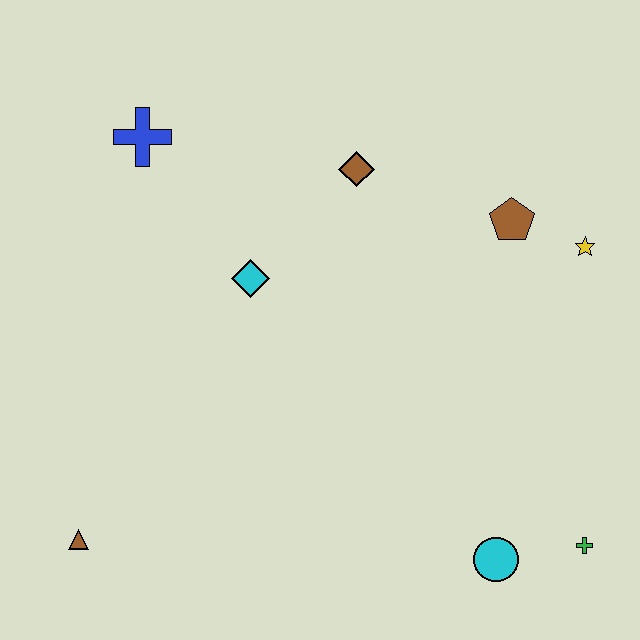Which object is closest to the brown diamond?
The cyan diamond is closest to the brown diamond.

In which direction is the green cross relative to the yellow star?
The green cross is below the yellow star.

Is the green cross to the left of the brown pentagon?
No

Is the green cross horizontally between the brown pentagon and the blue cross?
No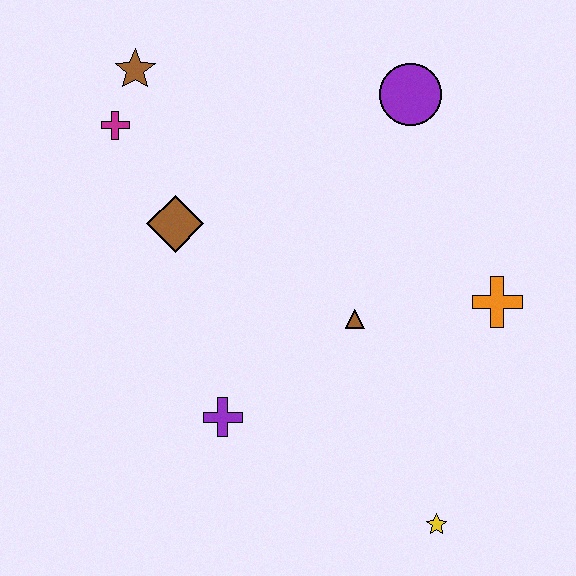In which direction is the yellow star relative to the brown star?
The yellow star is below the brown star.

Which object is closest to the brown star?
The magenta cross is closest to the brown star.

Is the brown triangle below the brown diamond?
Yes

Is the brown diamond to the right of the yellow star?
No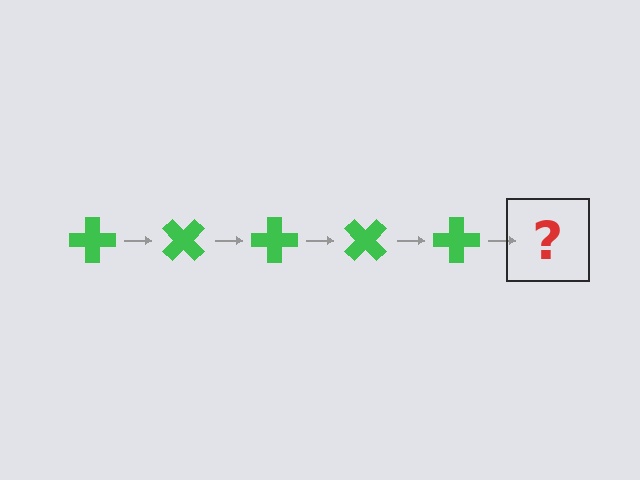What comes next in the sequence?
The next element should be a green cross rotated 225 degrees.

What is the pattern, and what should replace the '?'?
The pattern is that the cross rotates 45 degrees each step. The '?' should be a green cross rotated 225 degrees.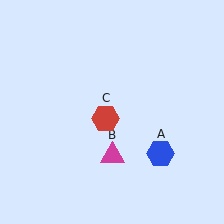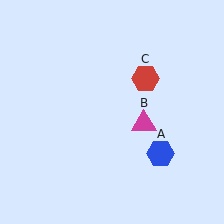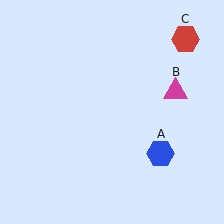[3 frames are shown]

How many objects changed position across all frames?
2 objects changed position: magenta triangle (object B), red hexagon (object C).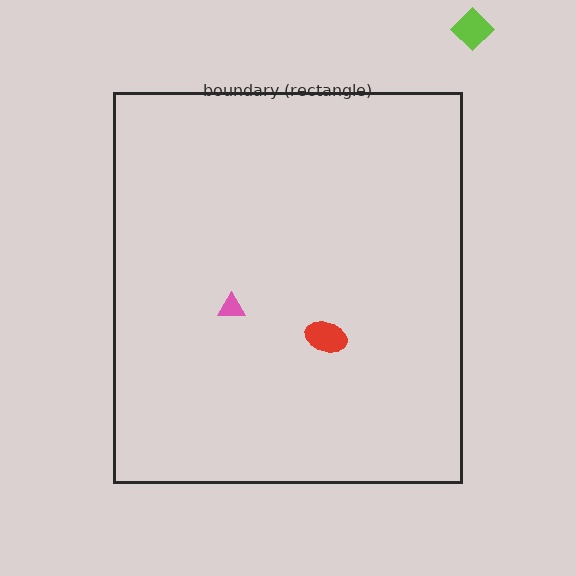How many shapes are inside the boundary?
2 inside, 1 outside.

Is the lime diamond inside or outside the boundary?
Outside.